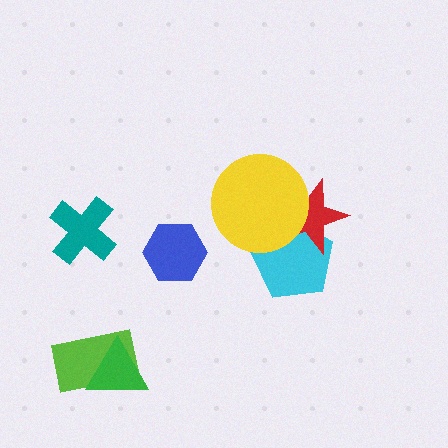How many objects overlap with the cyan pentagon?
2 objects overlap with the cyan pentagon.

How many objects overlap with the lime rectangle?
1 object overlaps with the lime rectangle.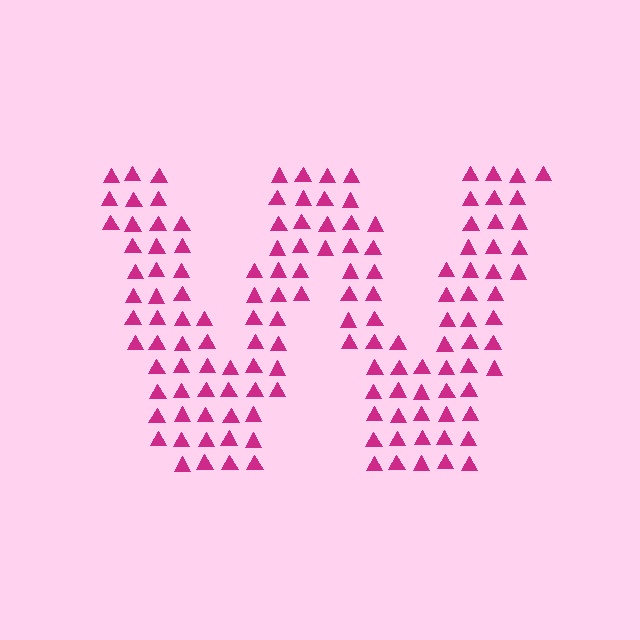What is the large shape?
The large shape is the letter W.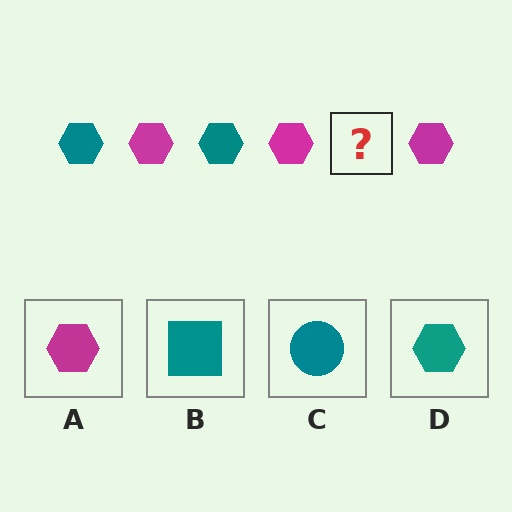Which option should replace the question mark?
Option D.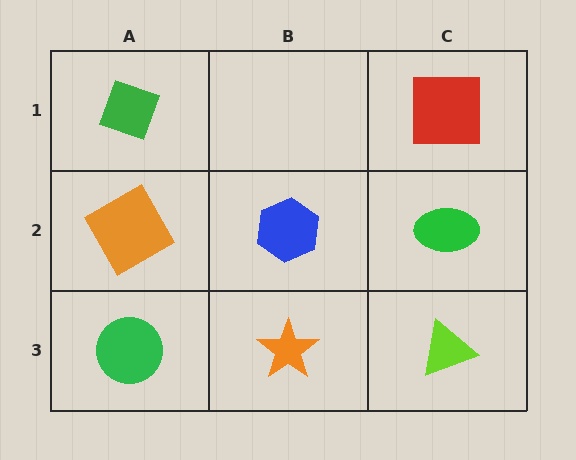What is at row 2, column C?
A green ellipse.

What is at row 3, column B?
An orange star.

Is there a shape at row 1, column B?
No, that cell is empty.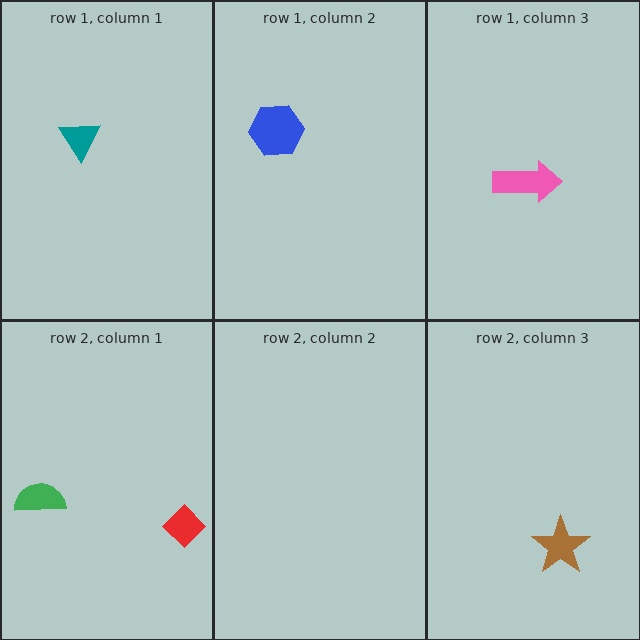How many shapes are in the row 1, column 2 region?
1.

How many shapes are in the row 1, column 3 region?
1.